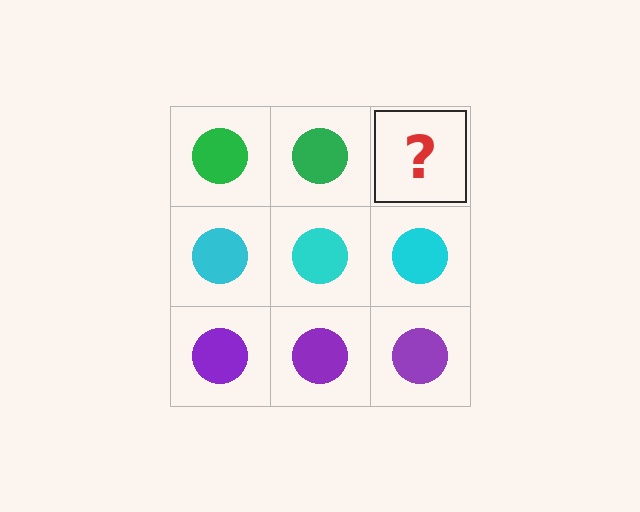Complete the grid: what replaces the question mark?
The question mark should be replaced with a green circle.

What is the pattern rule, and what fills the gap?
The rule is that each row has a consistent color. The gap should be filled with a green circle.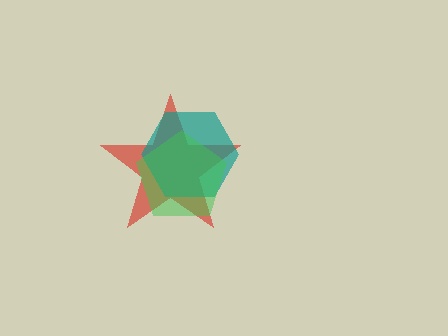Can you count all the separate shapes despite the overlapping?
Yes, there are 3 separate shapes.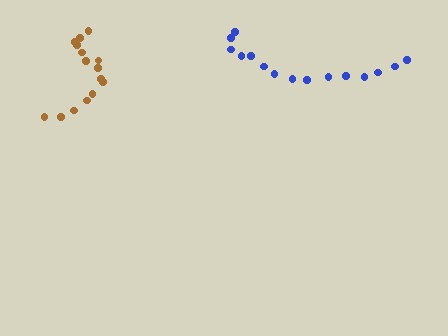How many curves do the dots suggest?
There are 2 distinct paths.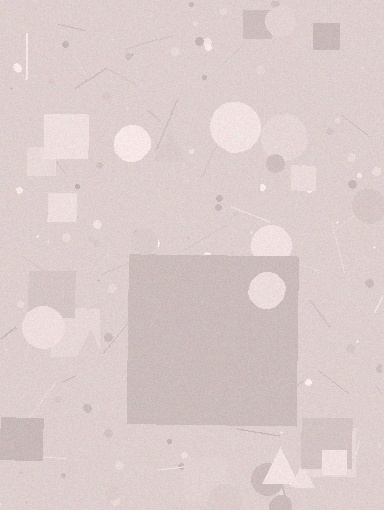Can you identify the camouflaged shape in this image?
The camouflaged shape is a square.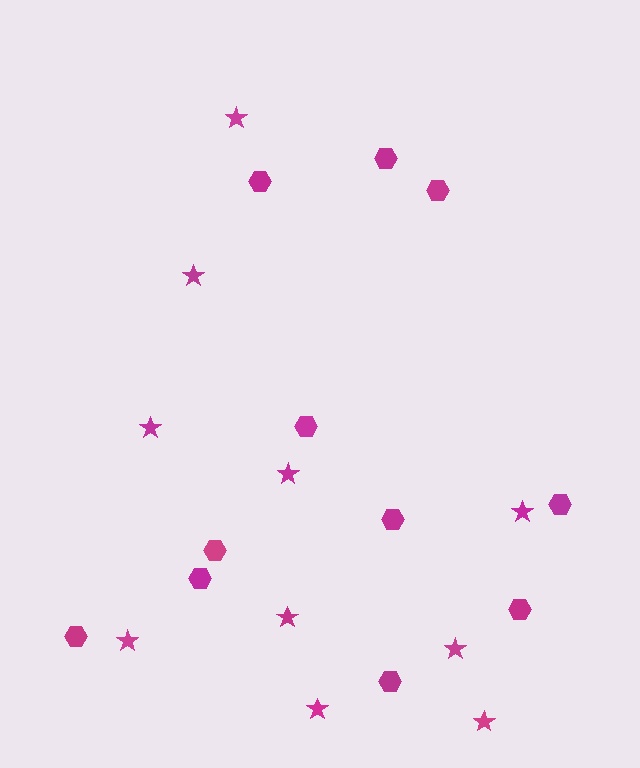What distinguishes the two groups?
There are 2 groups: one group of hexagons (11) and one group of stars (10).